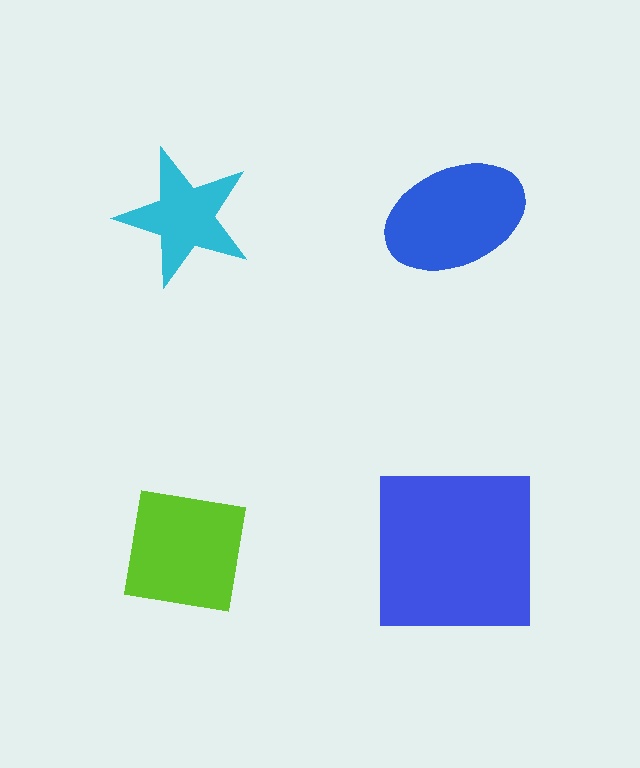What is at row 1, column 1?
A cyan star.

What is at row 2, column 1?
A lime square.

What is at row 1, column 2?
A blue ellipse.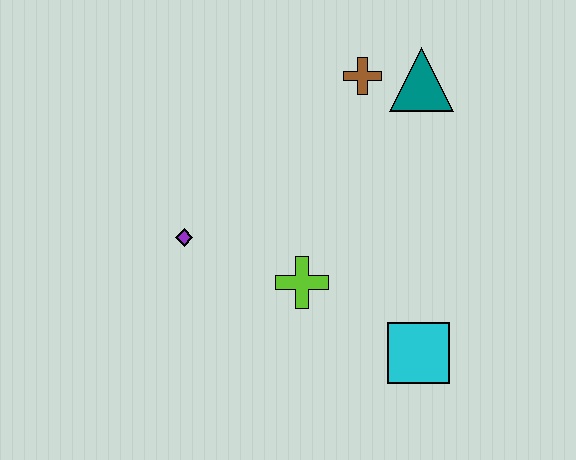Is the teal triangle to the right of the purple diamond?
Yes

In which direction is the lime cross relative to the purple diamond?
The lime cross is to the right of the purple diamond.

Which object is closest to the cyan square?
The lime cross is closest to the cyan square.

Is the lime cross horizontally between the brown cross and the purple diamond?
Yes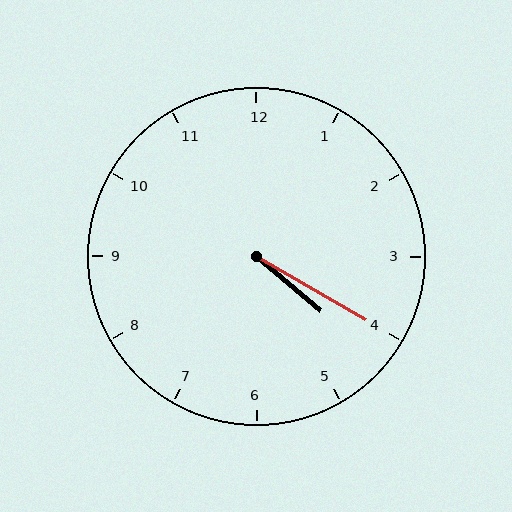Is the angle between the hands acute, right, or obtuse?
It is acute.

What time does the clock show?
4:20.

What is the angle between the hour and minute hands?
Approximately 10 degrees.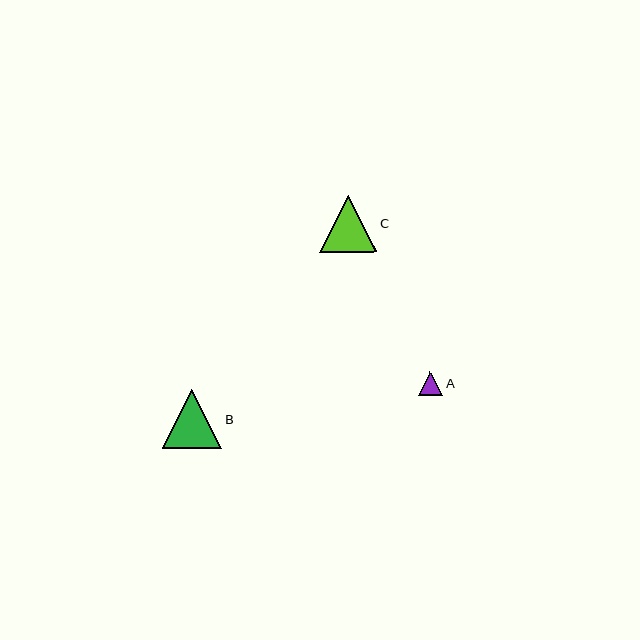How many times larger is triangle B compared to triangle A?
Triangle B is approximately 2.5 times the size of triangle A.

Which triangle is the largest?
Triangle B is the largest with a size of approximately 59 pixels.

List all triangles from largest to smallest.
From largest to smallest: B, C, A.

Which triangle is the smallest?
Triangle A is the smallest with a size of approximately 24 pixels.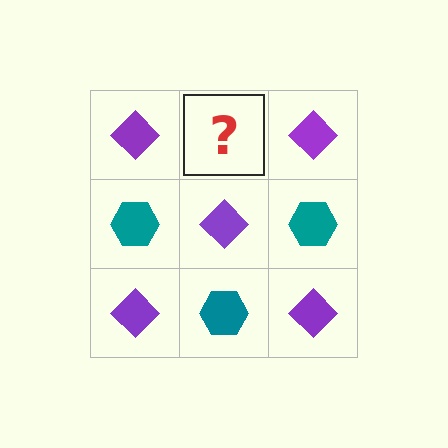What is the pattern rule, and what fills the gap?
The rule is that it alternates purple diamond and teal hexagon in a checkerboard pattern. The gap should be filled with a teal hexagon.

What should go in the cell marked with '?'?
The missing cell should contain a teal hexagon.